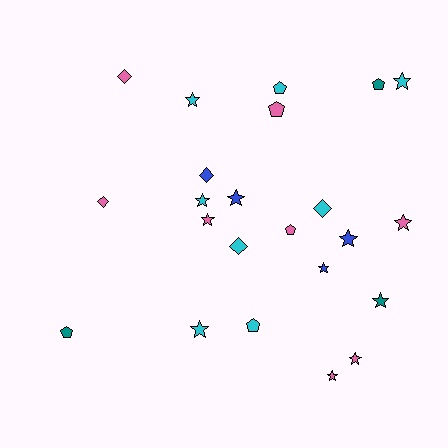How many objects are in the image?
There are 23 objects.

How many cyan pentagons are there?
There are 2 cyan pentagons.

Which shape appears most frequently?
Star, with 12 objects.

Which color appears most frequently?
Cyan, with 8 objects.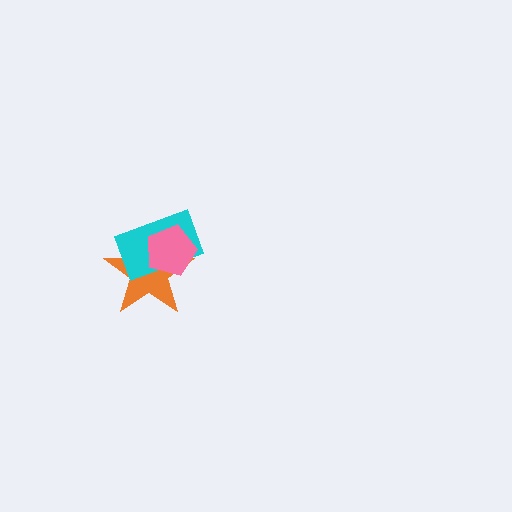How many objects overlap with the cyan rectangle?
2 objects overlap with the cyan rectangle.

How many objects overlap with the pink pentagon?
2 objects overlap with the pink pentagon.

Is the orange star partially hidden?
Yes, it is partially covered by another shape.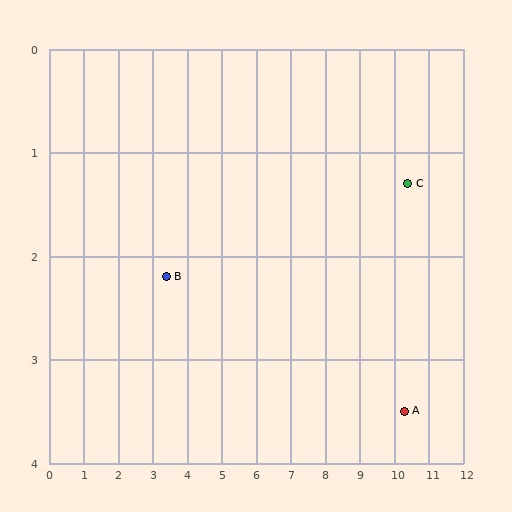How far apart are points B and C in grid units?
Points B and C are about 7.1 grid units apart.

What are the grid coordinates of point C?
Point C is at approximately (10.4, 1.3).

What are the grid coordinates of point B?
Point B is at approximately (3.4, 2.2).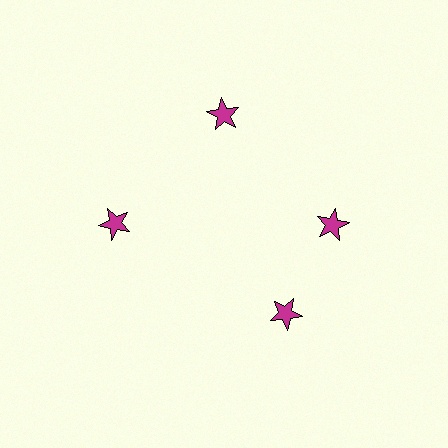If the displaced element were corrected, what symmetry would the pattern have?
It would have 4-fold rotational symmetry — the pattern would map onto itself every 90 degrees.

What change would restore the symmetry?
The symmetry would be restored by rotating it back into even spacing with its neighbors so that all 4 stars sit at equal angles and equal distance from the center.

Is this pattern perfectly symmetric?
No. The 4 magenta stars are arranged in a ring, but one element near the 6 o'clock position is rotated out of alignment along the ring, breaking the 4-fold rotational symmetry.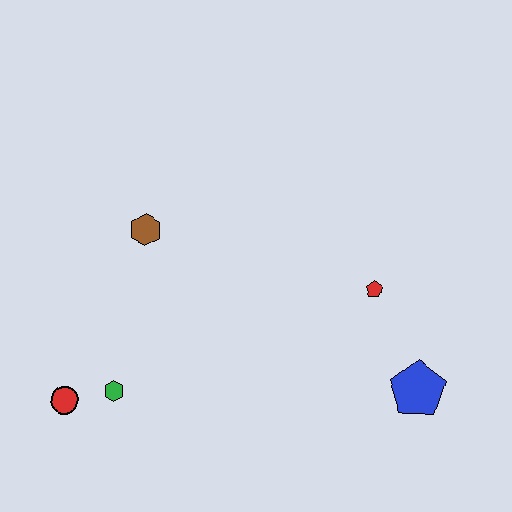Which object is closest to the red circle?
The green hexagon is closest to the red circle.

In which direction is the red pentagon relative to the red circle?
The red pentagon is to the right of the red circle.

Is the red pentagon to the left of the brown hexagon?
No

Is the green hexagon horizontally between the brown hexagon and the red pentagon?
No